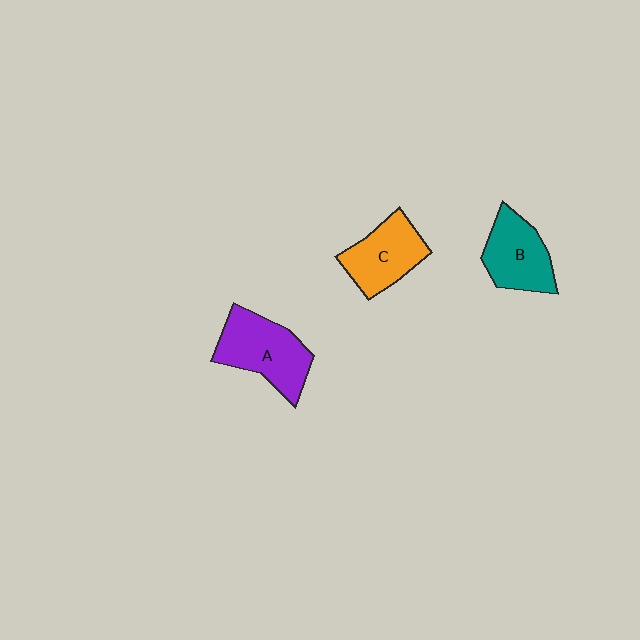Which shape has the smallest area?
Shape B (teal).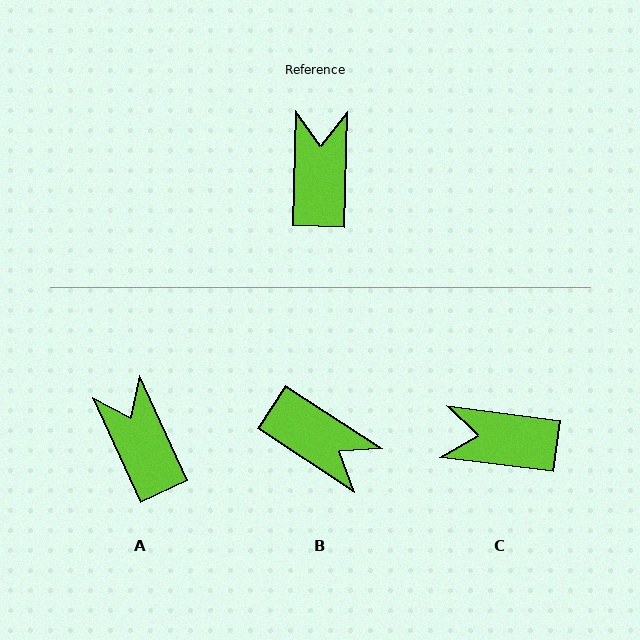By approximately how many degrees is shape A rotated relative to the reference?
Approximately 27 degrees counter-clockwise.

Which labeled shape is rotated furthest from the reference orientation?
B, about 122 degrees away.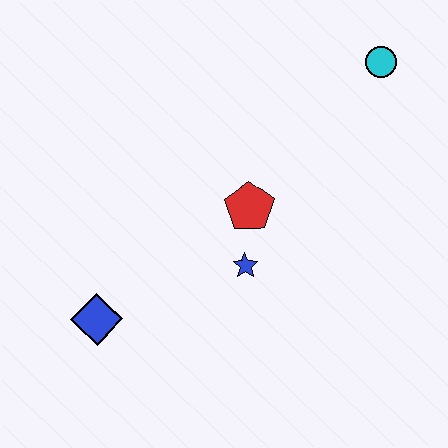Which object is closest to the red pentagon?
The blue star is closest to the red pentagon.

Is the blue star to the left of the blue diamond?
No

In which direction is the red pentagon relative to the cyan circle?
The red pentagon is below the cyan circle.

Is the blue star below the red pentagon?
Yes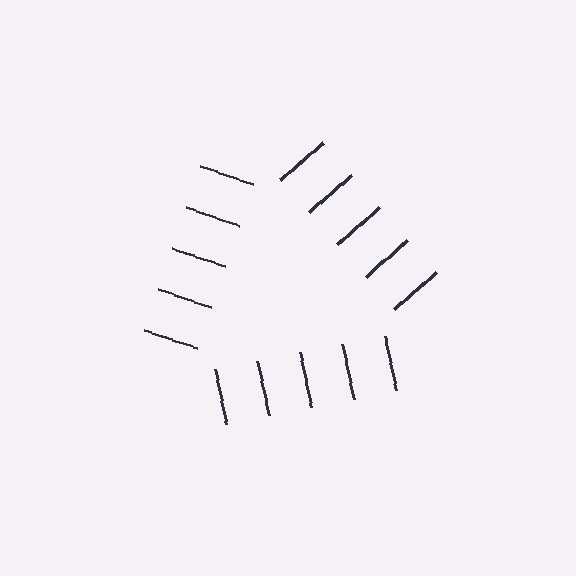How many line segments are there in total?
15 — 5 along each of the 3 edges.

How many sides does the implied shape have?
3 sides — the line-ends trace a triangle.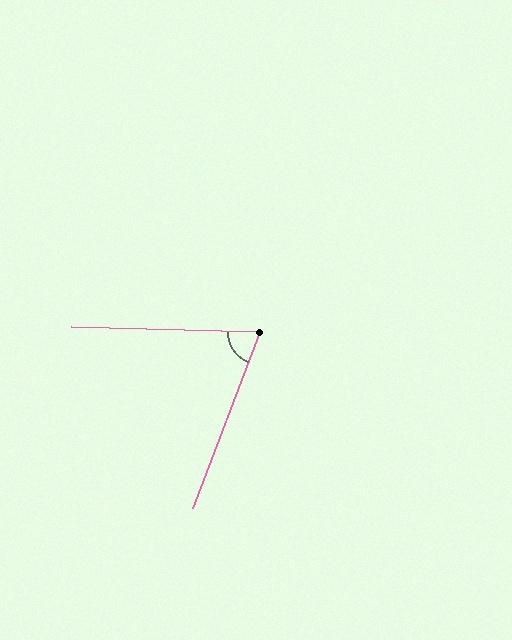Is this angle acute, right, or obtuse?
It is acute.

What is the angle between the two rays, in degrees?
Approximately 71 degrees.